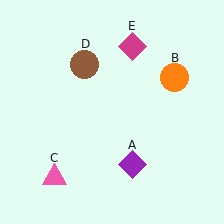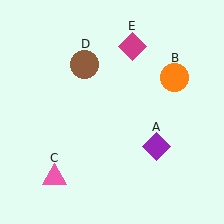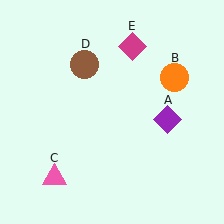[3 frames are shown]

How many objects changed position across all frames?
1 object changed position: purple diamond (object A).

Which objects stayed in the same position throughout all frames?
Orange circle (object B) and pink triangle (object C) and brown circle (object D) and magenta diamond (object E) remained stationary.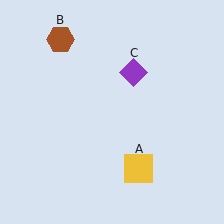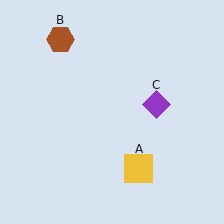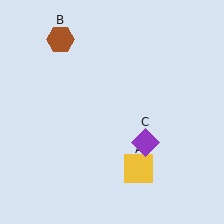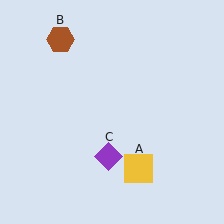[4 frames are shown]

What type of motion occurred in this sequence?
The purple diamond (object C) rotated clockwise around the center of the scene.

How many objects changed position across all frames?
1 object changed position: purple diamond (object C).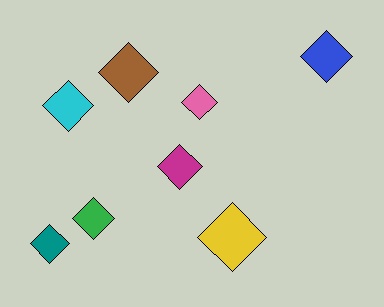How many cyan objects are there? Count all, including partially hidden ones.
There is 1 cyan object.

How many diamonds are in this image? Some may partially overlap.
There are 8 diamonds.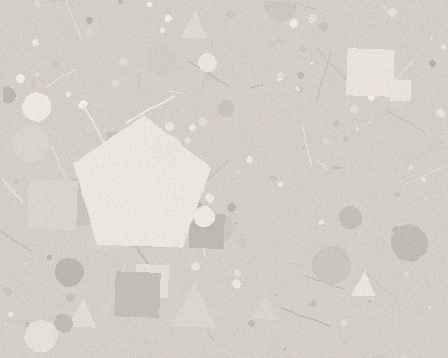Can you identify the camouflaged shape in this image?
The camouflaged shape is a pentagon.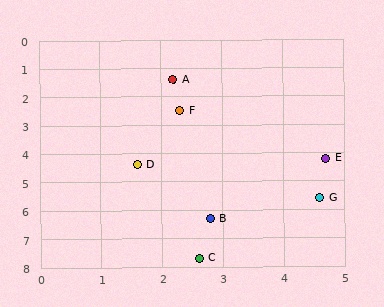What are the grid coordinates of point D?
Point D is at approximately (1.6, 4.4).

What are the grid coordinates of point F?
Point F is at approximately (2.3, 2.5).